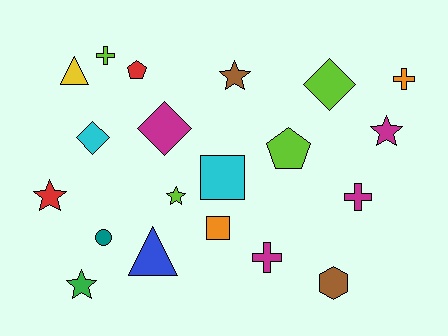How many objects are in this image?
There are 20 objects.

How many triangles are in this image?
There are 2 triangles.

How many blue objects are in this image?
There is 1 blue object.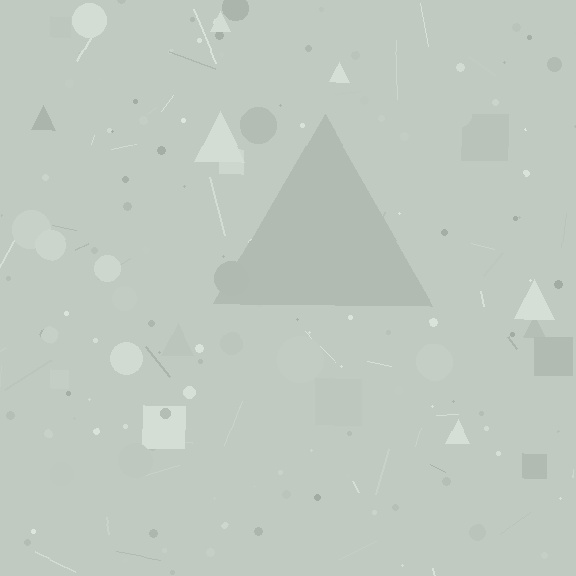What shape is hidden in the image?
A triangle is hidden in the image.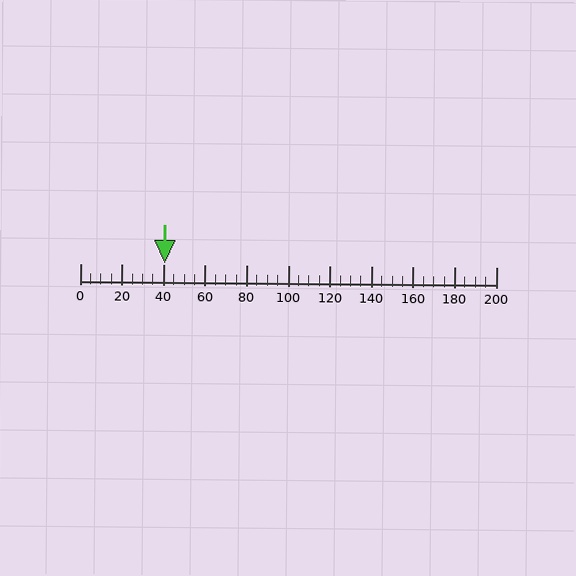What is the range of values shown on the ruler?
The ruler shows values from 0 to 200.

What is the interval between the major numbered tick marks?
The major tick marks are spaced 20 units apart.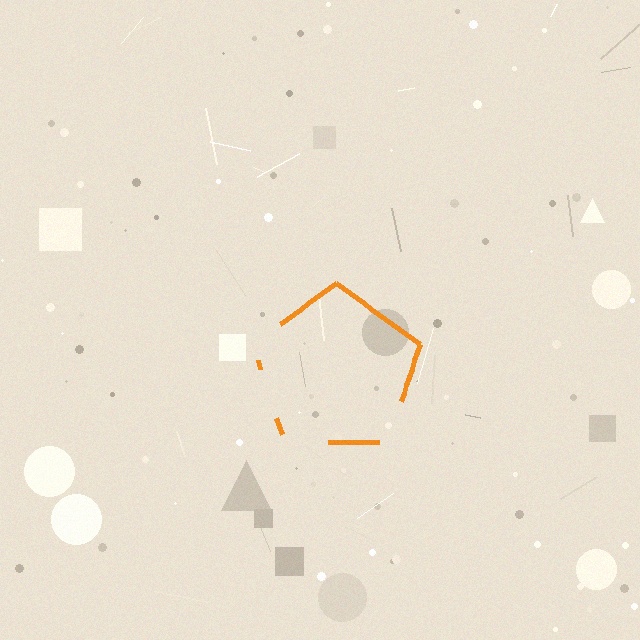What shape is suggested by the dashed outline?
The dashed outline suggests a pentagon.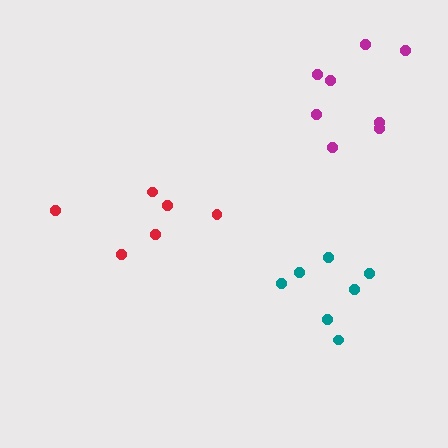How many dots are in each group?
Group 1: 6 dots, Group 2: 7 dots, Group 3: 8 dots (21 total).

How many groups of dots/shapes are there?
There are 3 groups.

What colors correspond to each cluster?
The clusters are colored: red, teal, magenta.